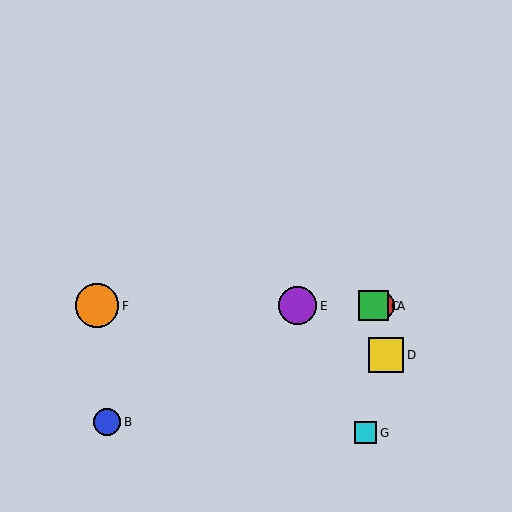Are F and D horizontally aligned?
No, F is at y≈306 and D is at y≈355.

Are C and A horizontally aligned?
Yes, both are at y≈306.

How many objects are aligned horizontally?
4 objects (A, C, E, F) are aligned horizontally.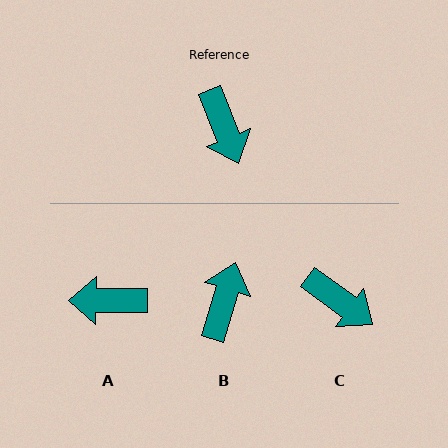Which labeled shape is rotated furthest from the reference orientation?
B, about 141 degrees away.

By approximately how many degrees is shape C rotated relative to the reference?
Approximately 32 degrees counter-clockwise.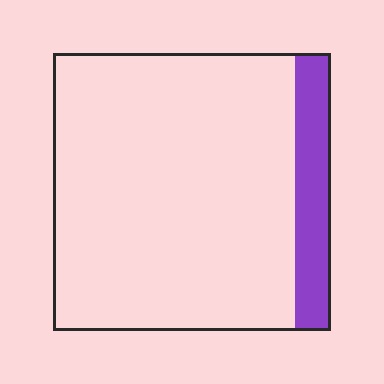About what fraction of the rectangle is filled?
About one eighth (1/8).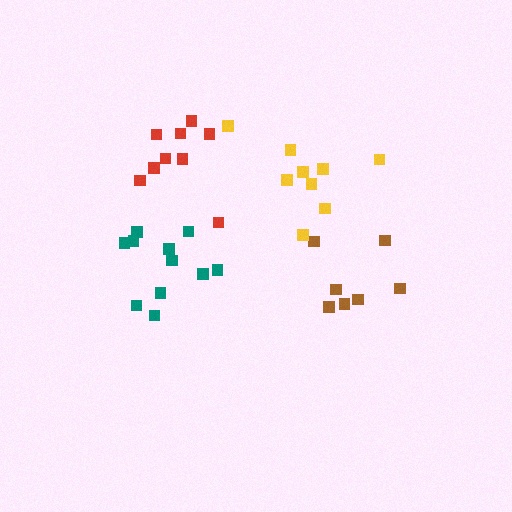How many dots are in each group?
Group 1: 7 dots, Group 2: 11 dots, Group 3: 9 dots, Group 4: 9 dots (36 total).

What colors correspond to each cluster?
The clusters are colored: brown, teal, yellow, red.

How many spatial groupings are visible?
There are 4 spatial groupings.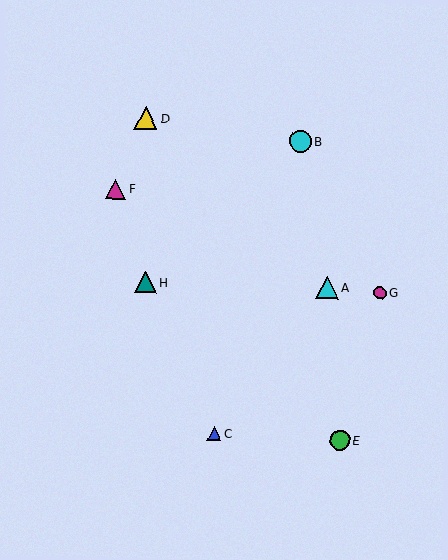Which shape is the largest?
The yellow triangle (labeled D) is the largest.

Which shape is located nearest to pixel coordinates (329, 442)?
The green circle (labeled E) at (340, 440) is nearest to that location.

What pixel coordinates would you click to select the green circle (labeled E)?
Click at (340, 440) to select the green circle E.